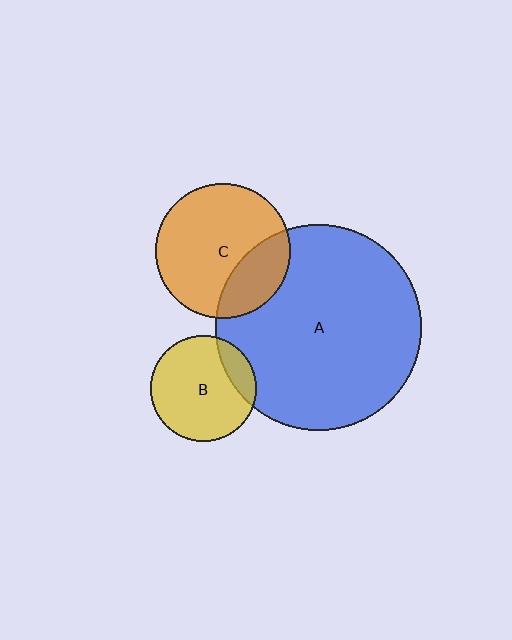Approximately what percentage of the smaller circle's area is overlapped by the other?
Approximately 25%.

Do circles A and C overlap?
Yes.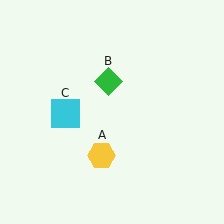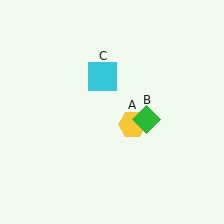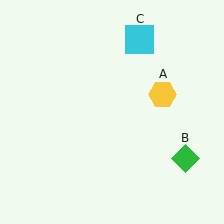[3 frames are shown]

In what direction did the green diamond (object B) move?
The green diamond (object B) moved down and to the right.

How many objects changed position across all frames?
3 objects changed position: yellow hexagon (object A), green diamond (object B), cyan square (object C).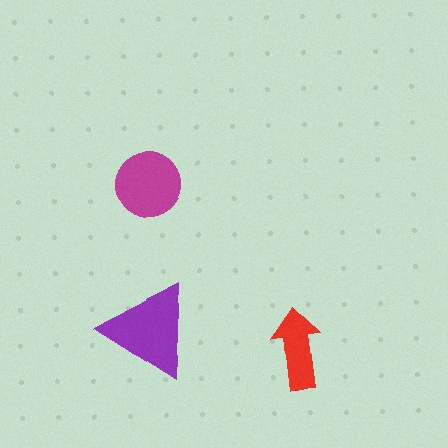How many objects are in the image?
There are 3 objects in the image.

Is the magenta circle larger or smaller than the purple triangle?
Smaller.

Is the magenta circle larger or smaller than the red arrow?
Larger.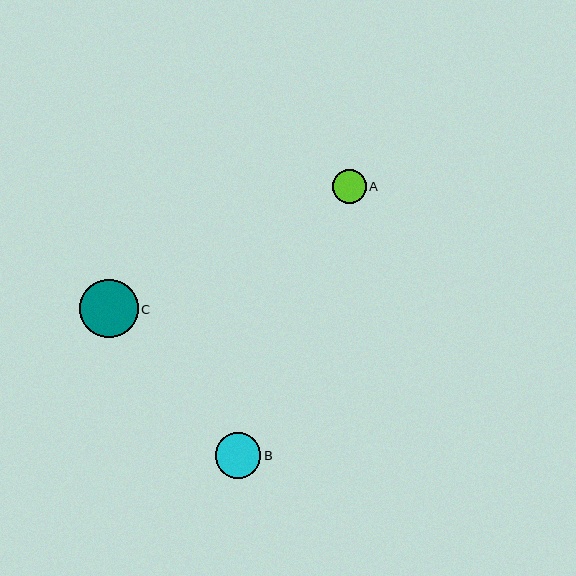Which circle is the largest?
Circle C is the largest with a size of approximately 58 pixels.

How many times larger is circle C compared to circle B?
Circle C is approximately 1.3 times the size of circle B.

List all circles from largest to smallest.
From largest to smallest: C, B, A.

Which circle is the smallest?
Circle A is the smallest with a size of approximately 34 pixels.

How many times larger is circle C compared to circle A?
Circle C is approximately 1.7 times the size of circle A.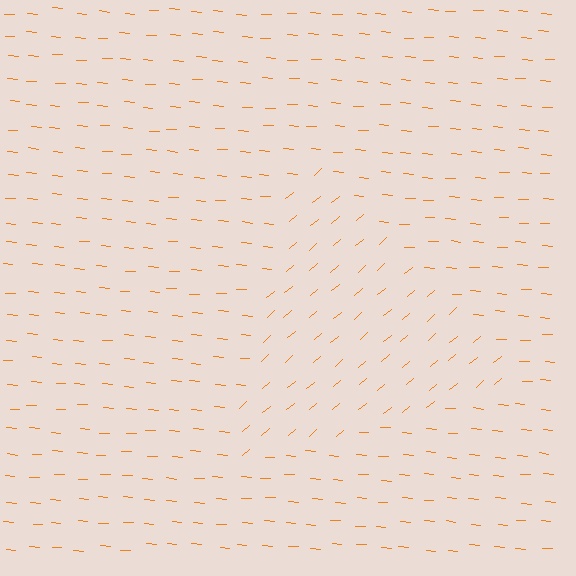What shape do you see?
I see a triangle.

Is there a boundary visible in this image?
Yes, there is a texture boundary formed by a change in line orientation.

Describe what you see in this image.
The image is filled with small orange line segments. A triangle region in the image has lines oriented differently from the surrounding lines, creating a visible texture boundary.